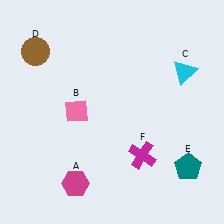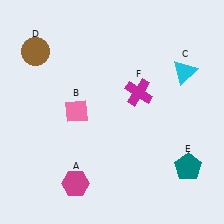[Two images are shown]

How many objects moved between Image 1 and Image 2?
1 object moved between the two images.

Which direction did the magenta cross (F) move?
The magenta cross (F) moved up.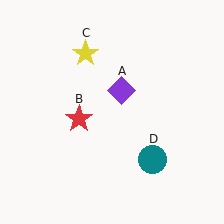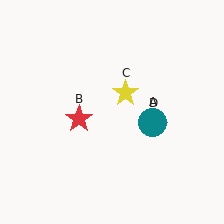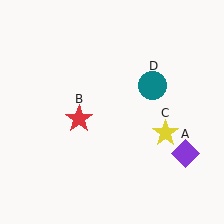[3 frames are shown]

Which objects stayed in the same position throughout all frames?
Red star (object B) remained stationary.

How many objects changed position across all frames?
3 objects changed position: purple diamond (object A), yellow star (object C), teal circle (object D).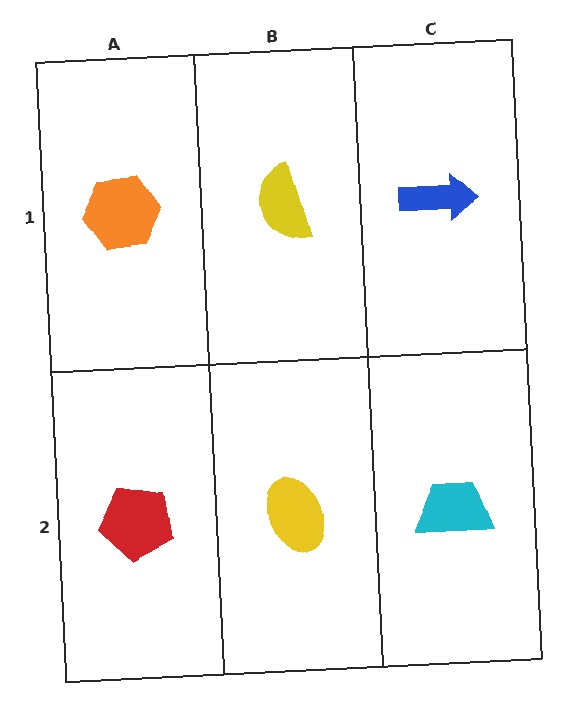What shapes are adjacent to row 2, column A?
An orange hexagon (row 1, column A), a yellow ellipse (row 2, column B).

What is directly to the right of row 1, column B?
A blue arrow.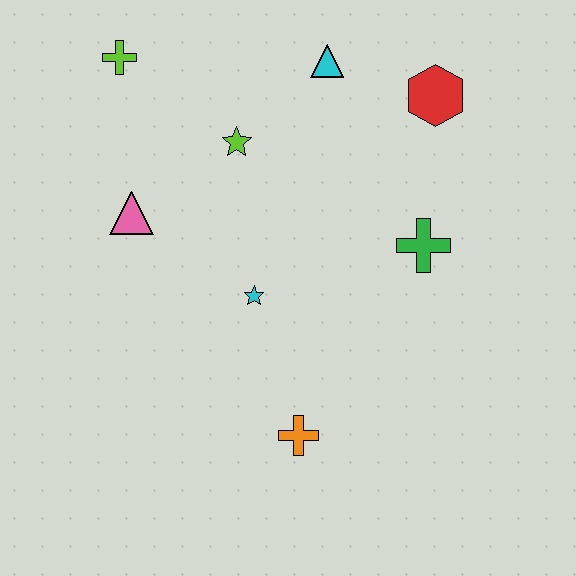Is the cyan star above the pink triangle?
No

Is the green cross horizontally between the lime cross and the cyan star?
No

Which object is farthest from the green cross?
The lime cross is farthest from the green cross.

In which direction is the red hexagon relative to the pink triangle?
The red hexagon is to the right of the pink triangle.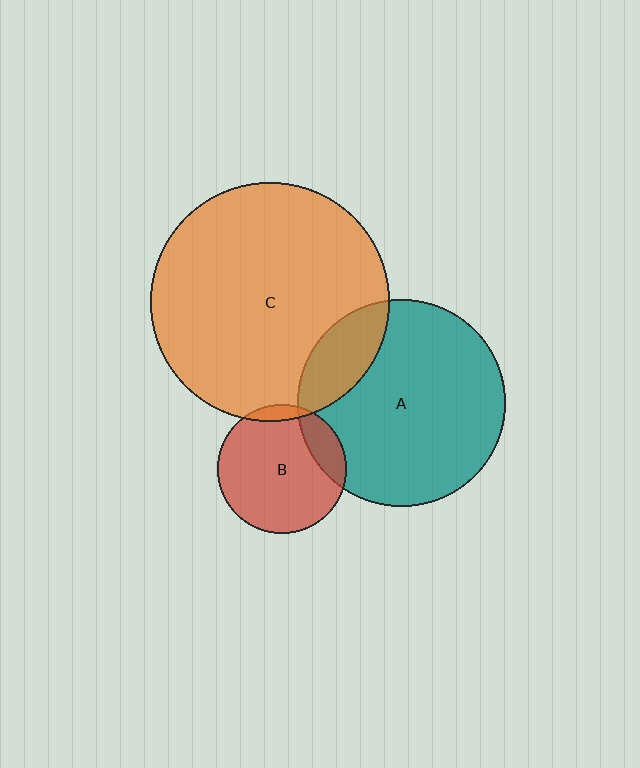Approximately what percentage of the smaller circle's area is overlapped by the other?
Approximately 5%.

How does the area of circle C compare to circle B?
Approximately 3.5 times.